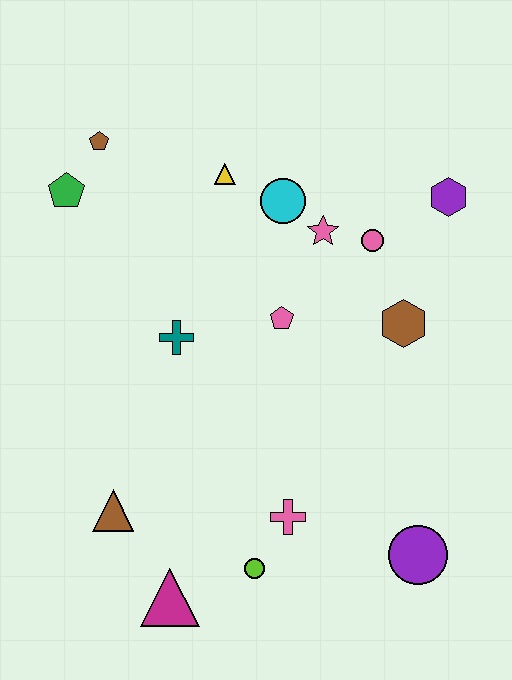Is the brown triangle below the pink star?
Yes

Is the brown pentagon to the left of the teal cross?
Yes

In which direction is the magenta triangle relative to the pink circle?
The magenta triangle is below the pink circle.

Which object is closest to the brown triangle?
The magenta triangle is closest to the brown triangle.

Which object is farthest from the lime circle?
The brown pentagon is farthest from the lime circle.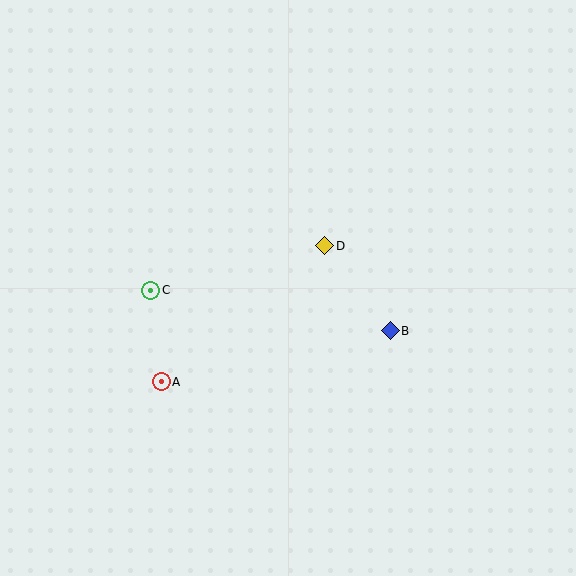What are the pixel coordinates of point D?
Point D is at (325, 246).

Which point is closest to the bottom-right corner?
Point B is closest to the bottom-right corner.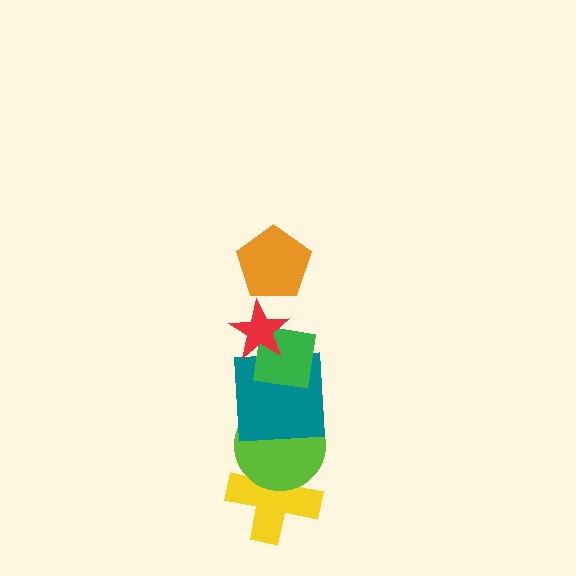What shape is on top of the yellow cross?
The lime circle is on top of the yellow cross.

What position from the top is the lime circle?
The lime circle is 5th from the top.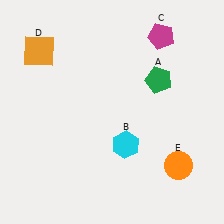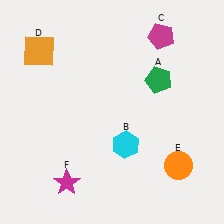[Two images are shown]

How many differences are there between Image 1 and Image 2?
There is 1 difference between the two images.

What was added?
A magenta star (F) was added in Image 2.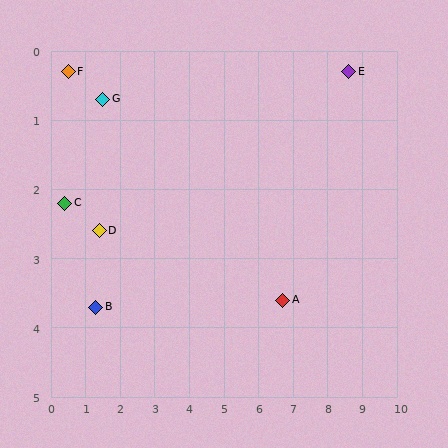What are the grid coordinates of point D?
Point D is at approximately (1.4, 2.6).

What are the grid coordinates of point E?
Point E is at approximately (8.6, 0.3).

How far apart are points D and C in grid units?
Points D and C are about 1.1 grid units apart.